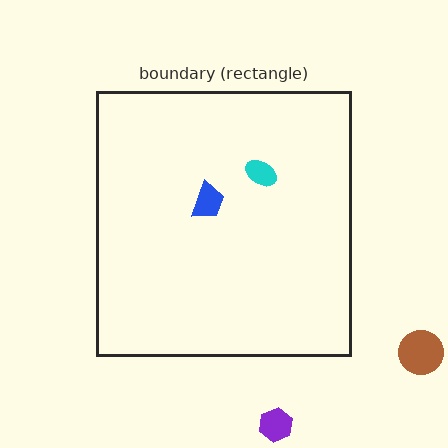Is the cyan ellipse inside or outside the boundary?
Inside.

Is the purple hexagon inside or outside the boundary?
Outside.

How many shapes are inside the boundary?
2 inside, 2 outside.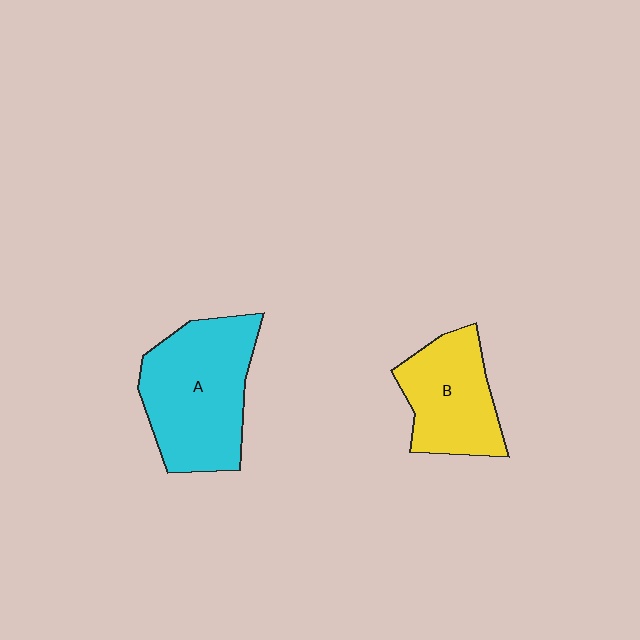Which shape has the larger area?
Shape A (cyan).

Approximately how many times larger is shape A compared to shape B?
Approximately 1.4 times.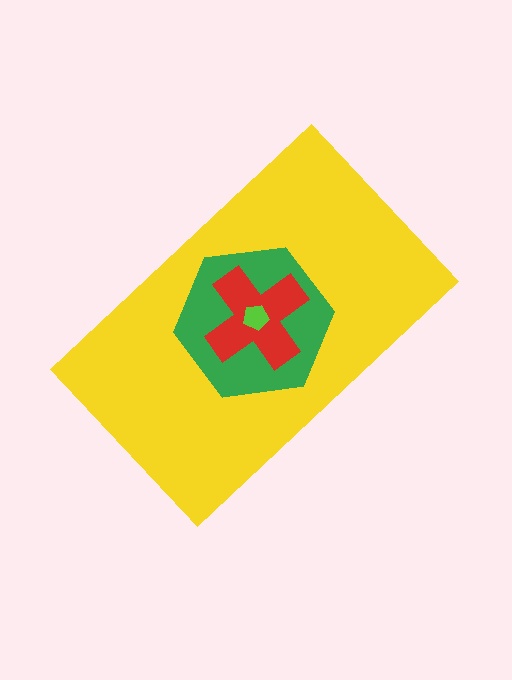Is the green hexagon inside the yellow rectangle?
Yes.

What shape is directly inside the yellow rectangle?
The green hexagon.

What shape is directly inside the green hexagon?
The red cross.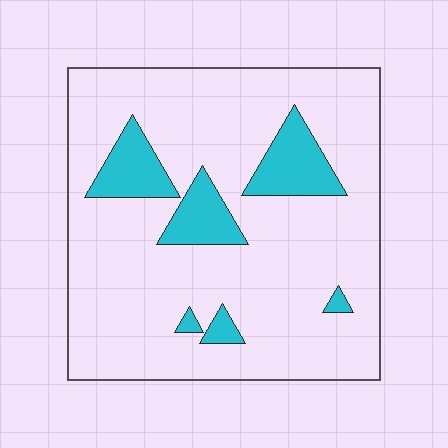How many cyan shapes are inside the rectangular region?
6.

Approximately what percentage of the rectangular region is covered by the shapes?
Approximately 15%.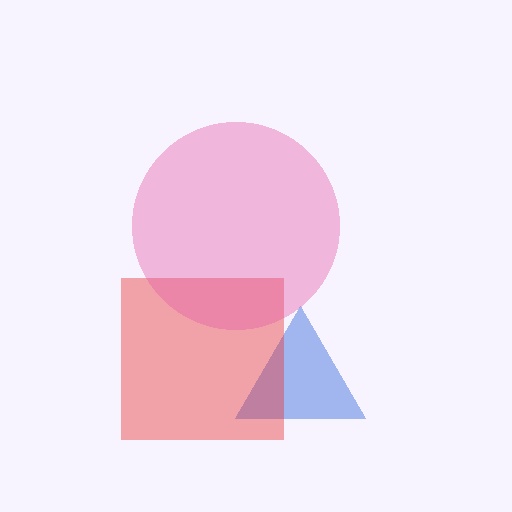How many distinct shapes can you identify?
There are 3 distinct shapes: a blue triangle, a red square, a pink circle.